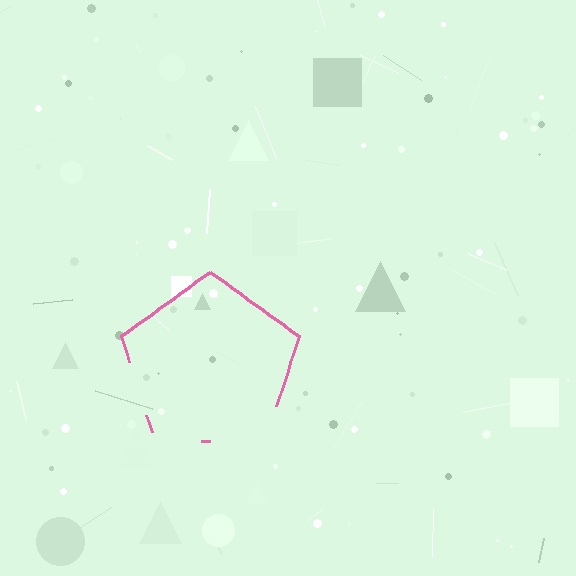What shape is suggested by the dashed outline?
The dashed outline suggests a pentagon.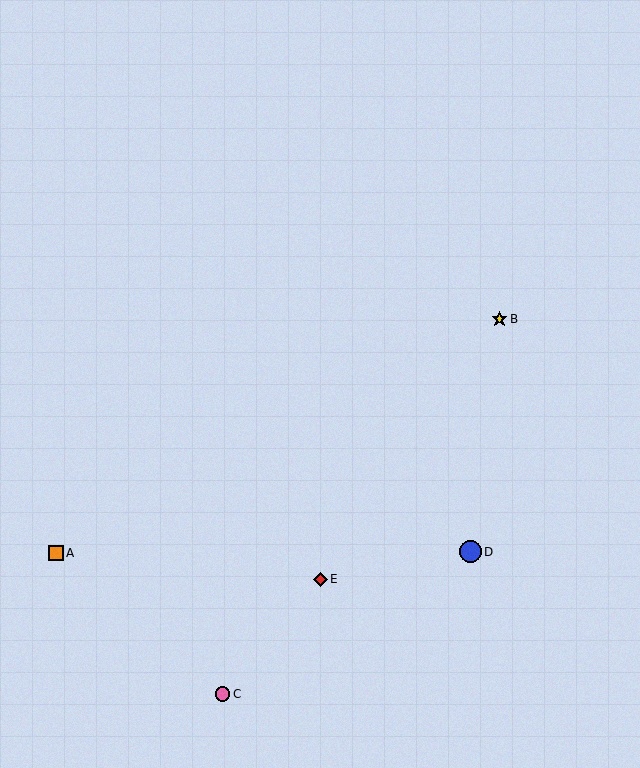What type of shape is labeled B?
Shape B is a yellow star.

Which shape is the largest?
The blue circle (labeled D) is the largest.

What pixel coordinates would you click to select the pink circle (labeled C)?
Click at (223, 694) to select the pink circle C.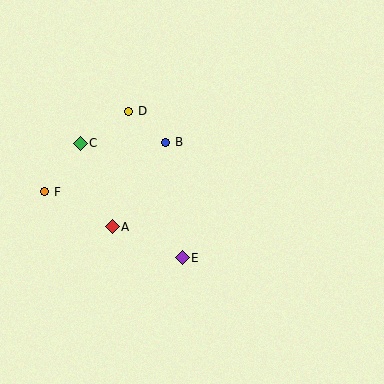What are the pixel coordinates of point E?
Point E is at (182, 258).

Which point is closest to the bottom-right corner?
Point E is closest to the bottom-right corner.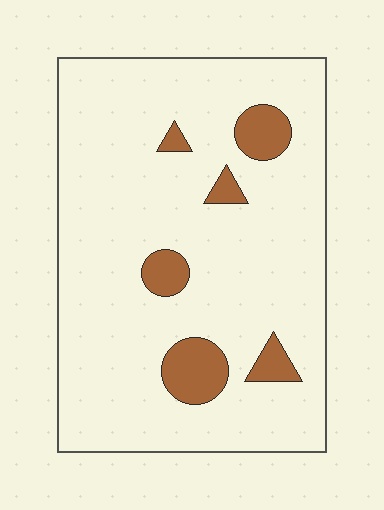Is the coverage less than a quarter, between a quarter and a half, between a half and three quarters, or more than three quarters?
Less than a quarter.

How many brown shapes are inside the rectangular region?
6.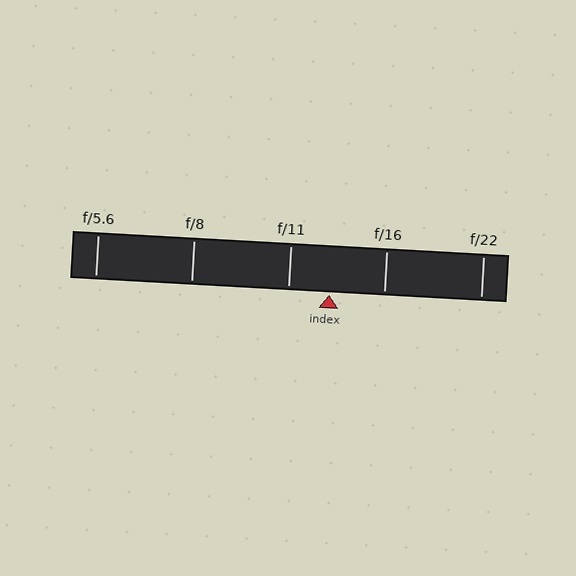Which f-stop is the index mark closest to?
The index mark is closest to f/11.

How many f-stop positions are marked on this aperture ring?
There are 5 f-stop positions marked.